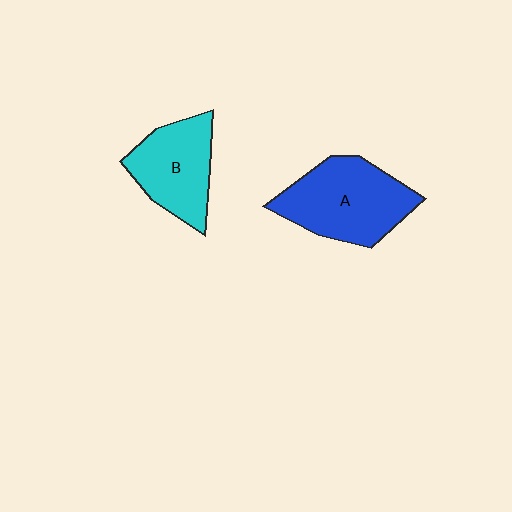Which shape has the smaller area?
Shape B (cyan).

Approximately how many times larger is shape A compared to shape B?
Approximately 1.3 times.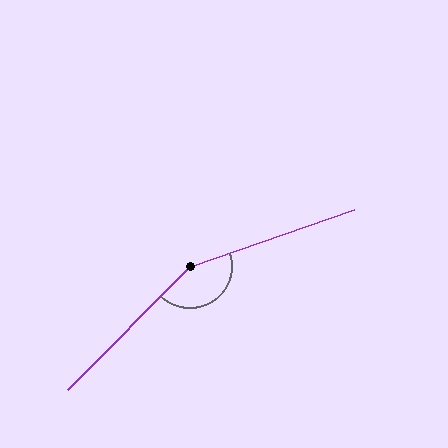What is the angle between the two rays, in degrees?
Approximately 154 degrees.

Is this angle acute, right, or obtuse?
It is obtuse.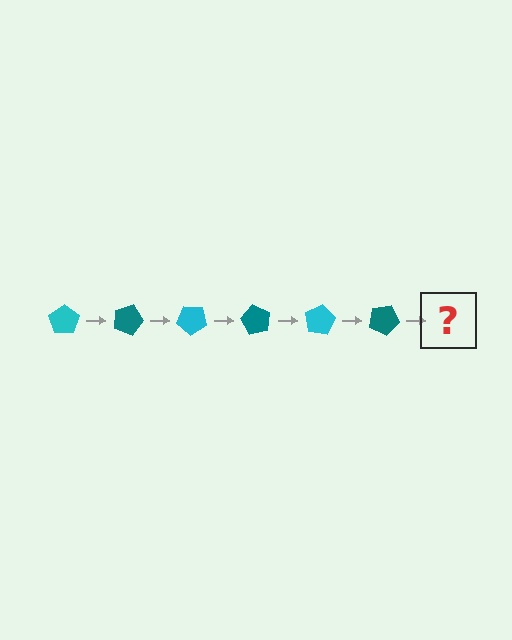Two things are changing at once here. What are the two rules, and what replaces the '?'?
The two rules are that it rotates 20 degrees each step and the color cycles through cyan and teal. The '?' should be a cyan pentagon, rotated 120 degrees from the start.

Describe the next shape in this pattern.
It should be a cyan pentagon, rotated 120 degrees from the start.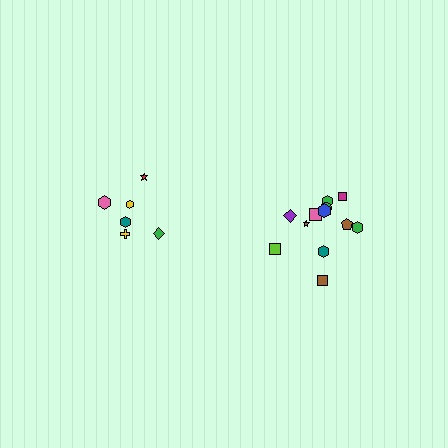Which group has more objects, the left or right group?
The right group.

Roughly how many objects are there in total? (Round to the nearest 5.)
Roughly 20 objects in total.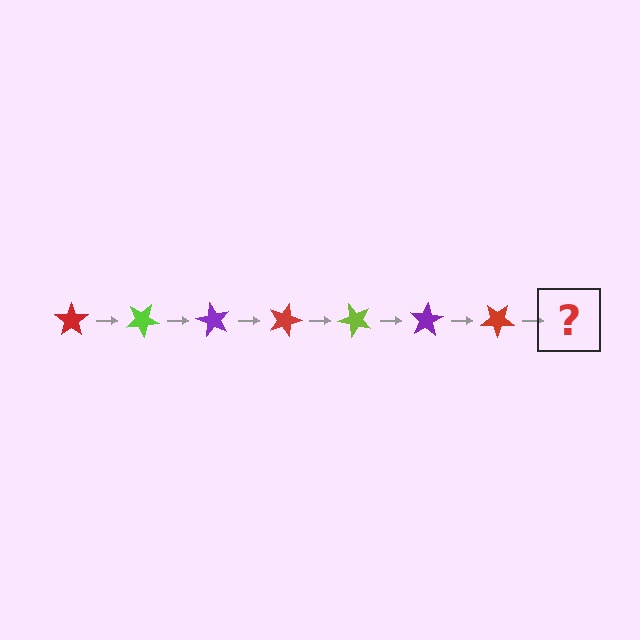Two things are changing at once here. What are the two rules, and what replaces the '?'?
The two rules are that it rotates 30 degrees each step and the color cycles through red, lime, and purple. The '?' should be a lime star, rotated 210 degrees from the start.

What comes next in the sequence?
The next element should be a lime star, rotated 210 degrees from the start.